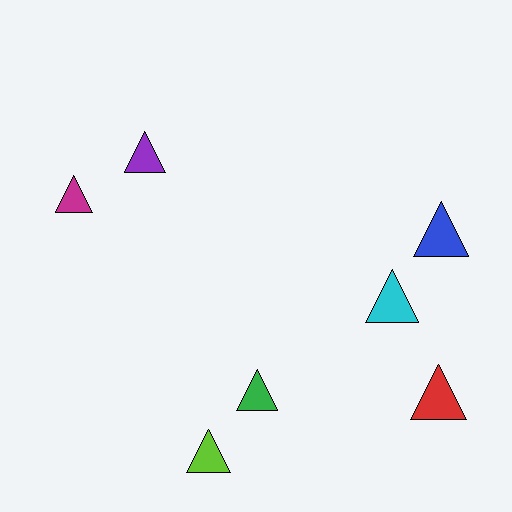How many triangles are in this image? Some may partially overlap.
There are 7 triangles.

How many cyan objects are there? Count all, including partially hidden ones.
There is 1 cyan object.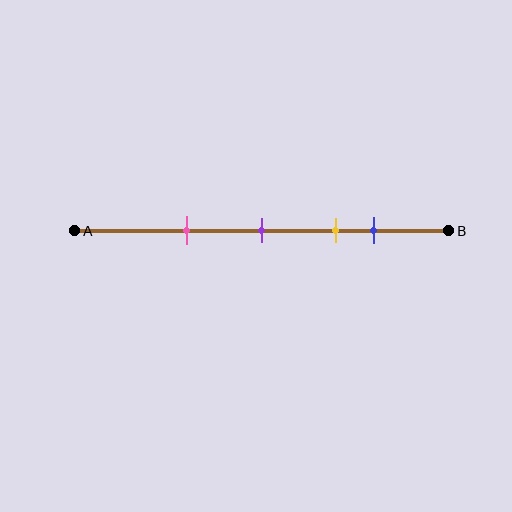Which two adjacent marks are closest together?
The yellow and blue marks are the closest adjacent pair.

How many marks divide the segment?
There are 4 marks dividing the segment.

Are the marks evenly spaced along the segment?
No, the marks are not evenly spaced.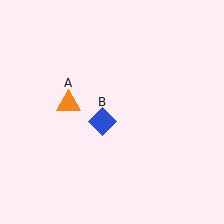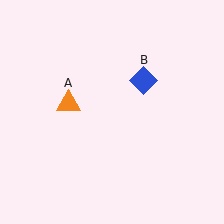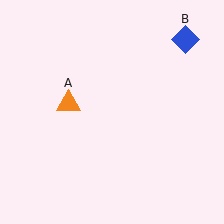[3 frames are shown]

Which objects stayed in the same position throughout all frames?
Orange triangle (object A) remained stationary.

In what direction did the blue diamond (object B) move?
The blue diamond (object B) moved up and to the right.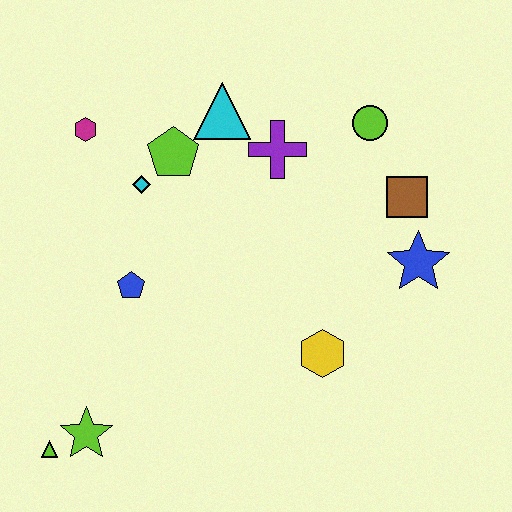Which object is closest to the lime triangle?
The lime star is closest to the lime triangle.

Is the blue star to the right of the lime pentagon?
Yes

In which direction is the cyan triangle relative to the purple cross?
The cyan triangle is to the left of the purple cross.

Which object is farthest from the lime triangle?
The lime circle is farthest from the lime triangle.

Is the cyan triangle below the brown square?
No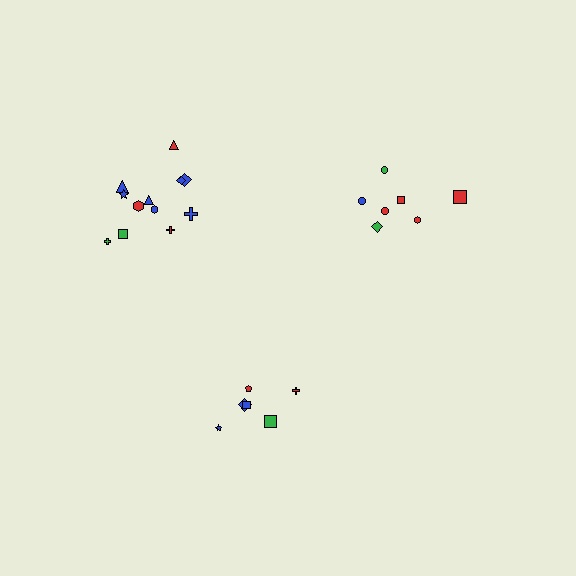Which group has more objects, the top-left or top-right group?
The top-left group.